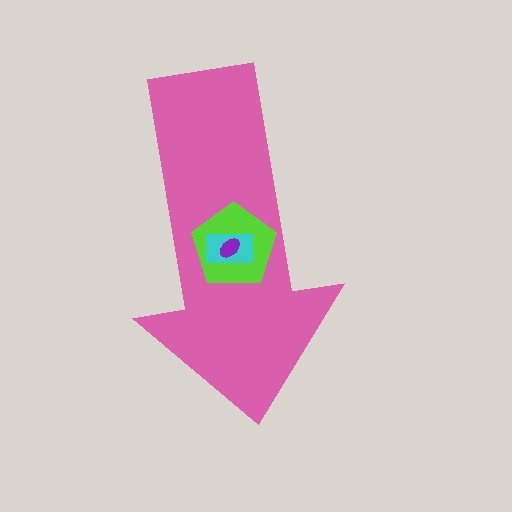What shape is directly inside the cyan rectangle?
The purple ellipse.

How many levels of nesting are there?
4.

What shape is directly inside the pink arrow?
The lime pentagon.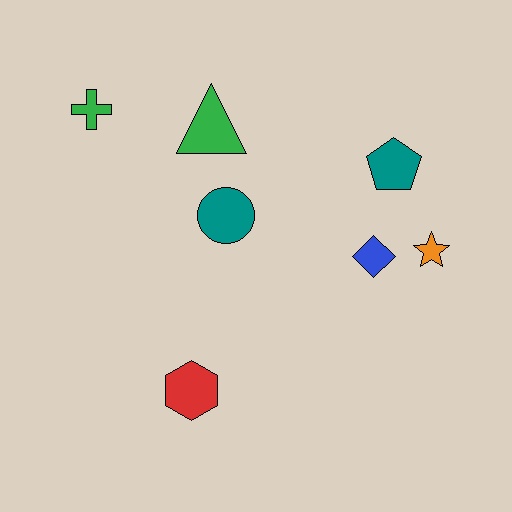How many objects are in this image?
There are 7 objects.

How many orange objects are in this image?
There is 1 orange object.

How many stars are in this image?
There is 1 star.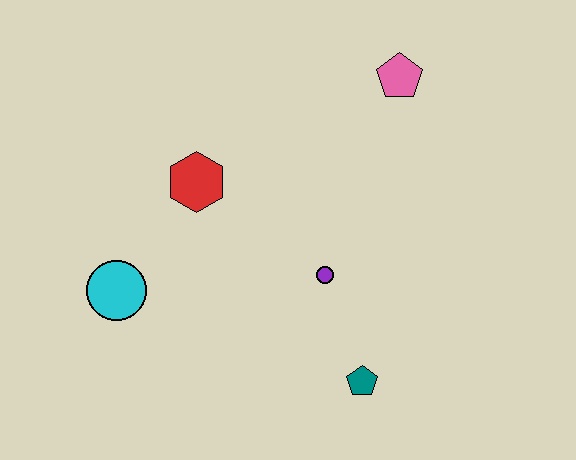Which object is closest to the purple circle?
The teal pentagon is closest to the purple circle.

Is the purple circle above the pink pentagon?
No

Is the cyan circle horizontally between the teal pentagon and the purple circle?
No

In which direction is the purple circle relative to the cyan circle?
The purple circle is to the right of the cyan circle.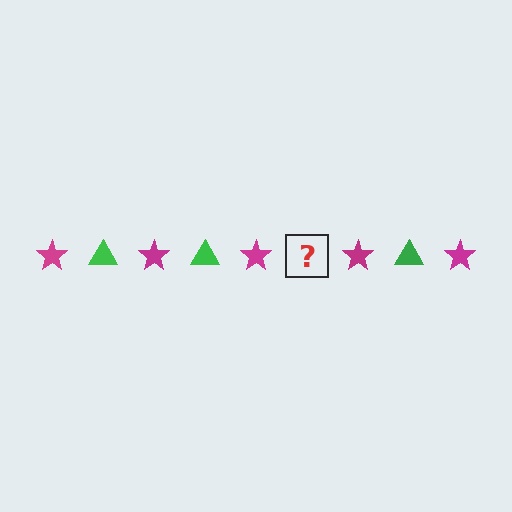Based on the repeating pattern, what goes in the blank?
The blank should be a green triangle.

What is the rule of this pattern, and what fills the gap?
The rule is that the pattern alternates between magenta star and green triangle. The gap should be filled with a green triangle.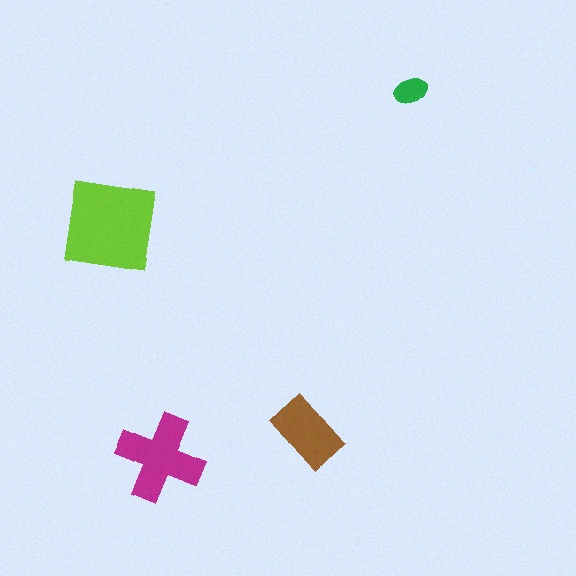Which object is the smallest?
The green ellipse.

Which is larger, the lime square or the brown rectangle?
The lime square.